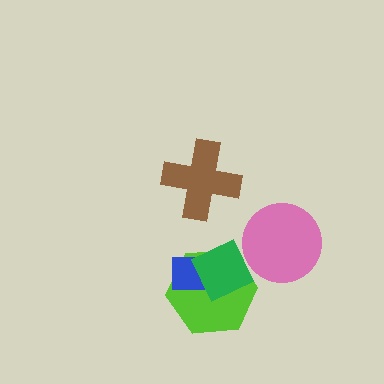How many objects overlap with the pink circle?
0 objects overlap with the pink circle.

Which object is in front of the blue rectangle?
The green diamond is in front of the blue rectangle.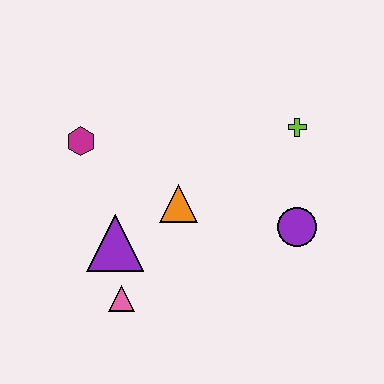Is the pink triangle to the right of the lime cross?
No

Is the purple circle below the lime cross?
Yes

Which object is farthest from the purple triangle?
The lime cross is farthest from the purple triangle.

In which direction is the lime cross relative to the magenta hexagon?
The lime cross is to the right of the magenta hexagon.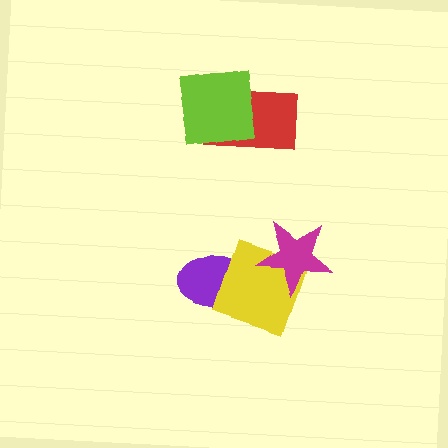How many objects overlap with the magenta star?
1 object overlaps with the magenta star.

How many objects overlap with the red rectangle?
1 object overlaps with the red rectangle.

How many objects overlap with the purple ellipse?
1 object overlaps with the purple ellipse.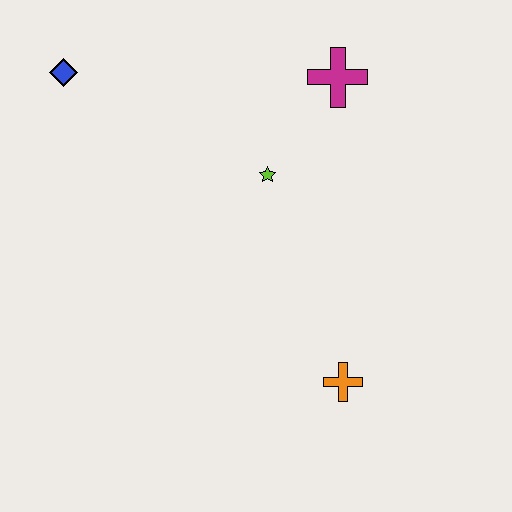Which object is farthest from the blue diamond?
The orange cross is farthest from the blue diamond.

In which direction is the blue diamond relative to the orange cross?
The blue diamond is above the orange cross.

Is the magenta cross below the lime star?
No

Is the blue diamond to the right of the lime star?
No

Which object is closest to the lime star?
The magenta cross is closest to the lime star.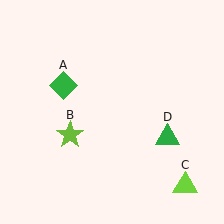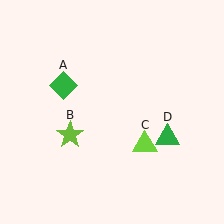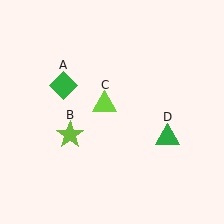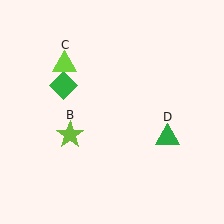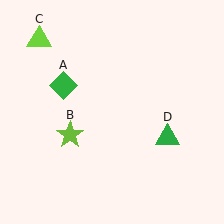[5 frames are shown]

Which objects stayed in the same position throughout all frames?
Green diamond (object A) and lime star (object B) and green triangle (object D) remained stationary.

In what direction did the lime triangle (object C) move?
The lime triangle (object C) moved up and to the left.